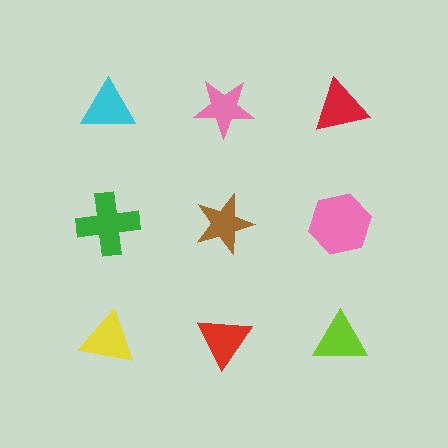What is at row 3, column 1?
A yellow triangle.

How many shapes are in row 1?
3 shapes.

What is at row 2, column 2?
A brown star.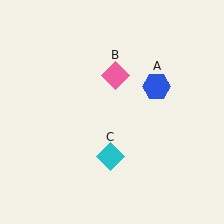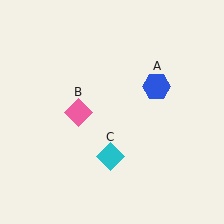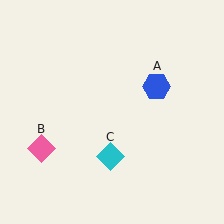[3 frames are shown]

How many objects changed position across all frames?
1 object changed position: pink diamond (object B).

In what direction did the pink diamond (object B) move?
The pink diamond (object B) moved down and to the left.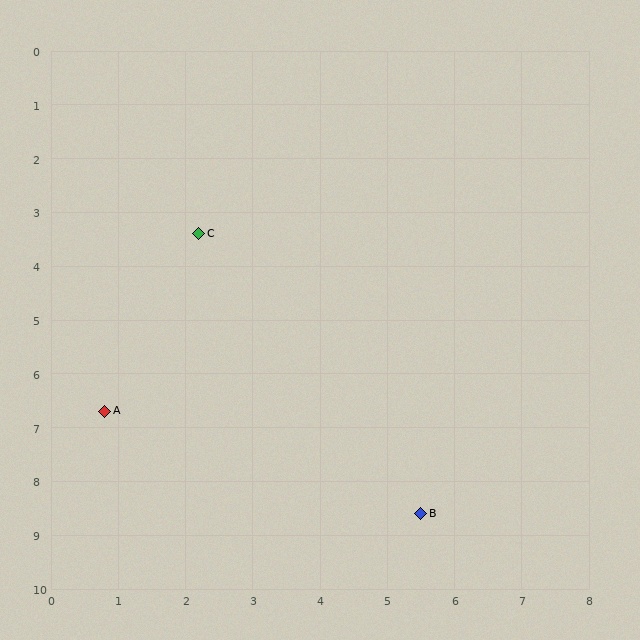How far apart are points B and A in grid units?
Points B and A are about 5.1 grid units apart.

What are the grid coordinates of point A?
Point A is at approximately (0.8, 6.7).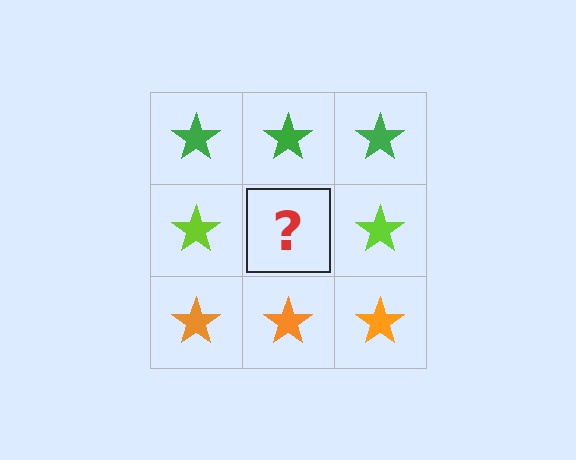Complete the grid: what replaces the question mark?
The question mark should be replaced with a lime star.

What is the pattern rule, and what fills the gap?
The rule is that each row has a consistent color. The gap should be filled with a lime star.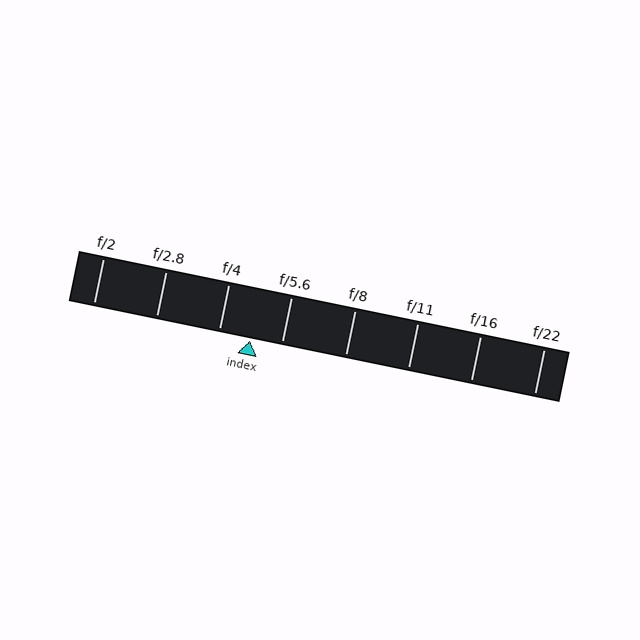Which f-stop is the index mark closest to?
The index mark is closest to f/4.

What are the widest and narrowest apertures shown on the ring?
The widest aperture shown is f/2 and the narrowest is f/22.